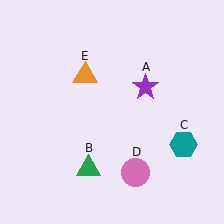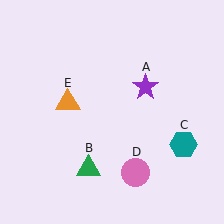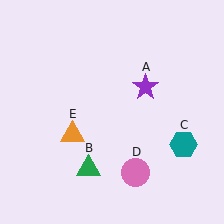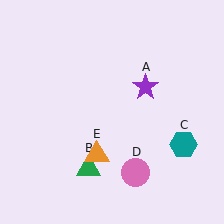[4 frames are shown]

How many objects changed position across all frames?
1 object changed position: orange triangle (object E).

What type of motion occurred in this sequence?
The orange triangle (object E) rotated counterclockwise around the center of the scene.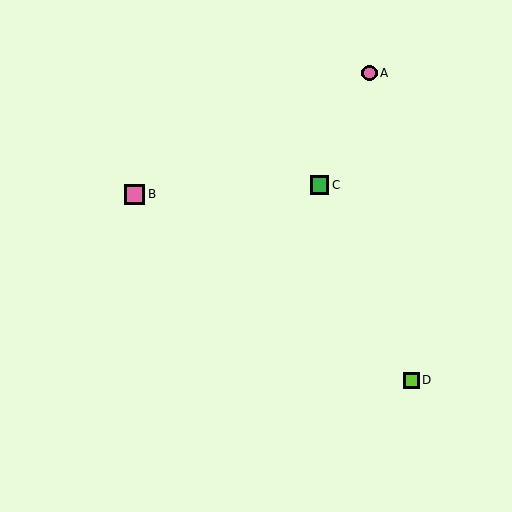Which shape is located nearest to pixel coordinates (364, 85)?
The pink circle (labeled A) at (369, 73) is nearest to that location.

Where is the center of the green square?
The center of the green square is at (319, 185).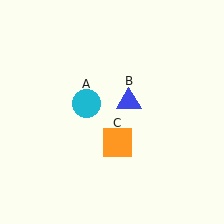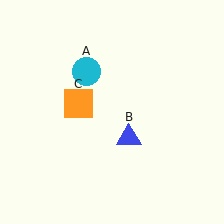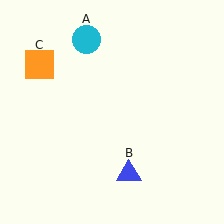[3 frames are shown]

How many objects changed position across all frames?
3 objects changed position: cyan circle (object A), blue triangle (object B), orange square (object C).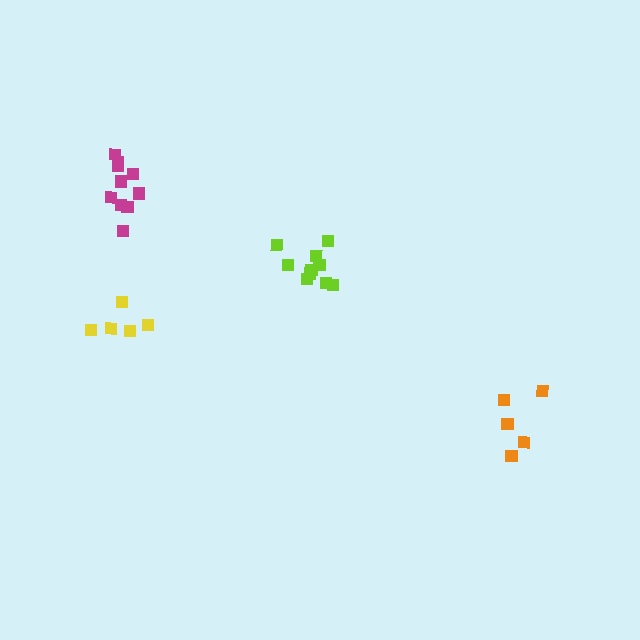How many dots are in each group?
Group 1: 5 dots, Group 2: 10 dots, Group 3: 5 dots, Group 4: 10 dots (30 total).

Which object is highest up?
The magenta cluster is topmost.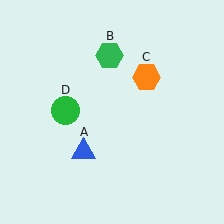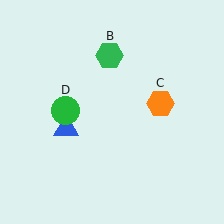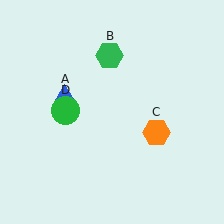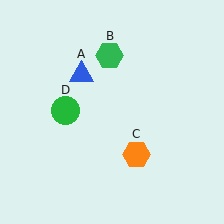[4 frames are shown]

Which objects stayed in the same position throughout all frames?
Green hexagon (object B) and green circle (object D) remained stationary.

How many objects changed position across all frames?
2 objects changed position: blue triangle (object A), orange hexagon (object C).